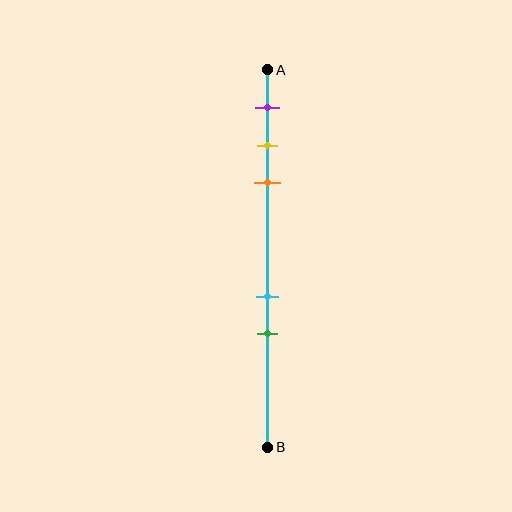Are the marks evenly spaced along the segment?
No, the marks are not evenly spaced.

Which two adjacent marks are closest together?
The yellow and orange marks are the closest adjacent pair.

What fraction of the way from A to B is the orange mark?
The orange mark is approximately 30% (0.3) of the way from A to B.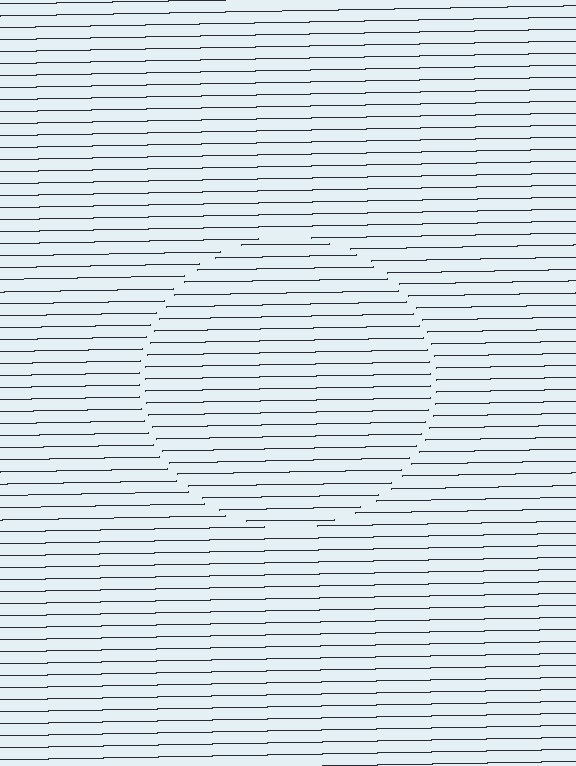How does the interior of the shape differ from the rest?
The interior of the shape contains the same grating, shifted by half a period — the contour is defined by the phase discontinuity where line-ends from the inner and outer gratings abut.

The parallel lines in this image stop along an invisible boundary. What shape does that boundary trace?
An illusory circle. The interior of the shape contains the same grating, shifted by half a period — the contour is defined by the phase discontinuity where line-ends from the inner and outer gratings abut.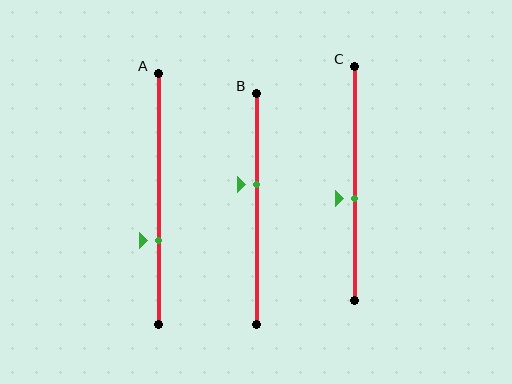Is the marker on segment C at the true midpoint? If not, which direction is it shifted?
No, the marker on segment C is shifted downward by about 7% of the segment length.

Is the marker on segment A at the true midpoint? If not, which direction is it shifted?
No, the marker on segment A is shifted downward by about 17% of the segment length.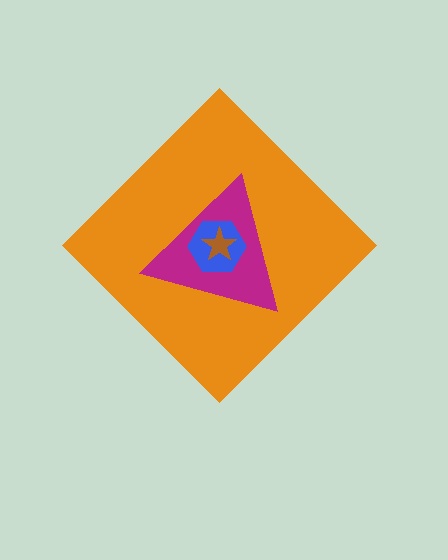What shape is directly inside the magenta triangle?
The blue hexagon.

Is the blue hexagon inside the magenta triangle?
Yes.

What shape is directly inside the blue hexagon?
The brown star.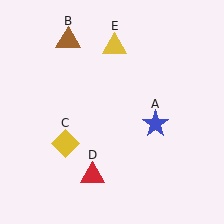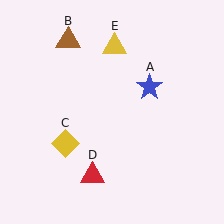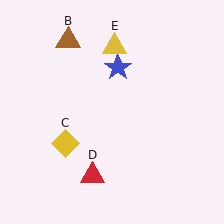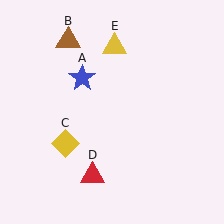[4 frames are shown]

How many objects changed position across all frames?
1 object changed position: blue star (object A).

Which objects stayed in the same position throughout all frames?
Brown triangle (object B) and yellow diamond (object C) and red triangle (object D) and yellow triangle (object E) remained stationary.